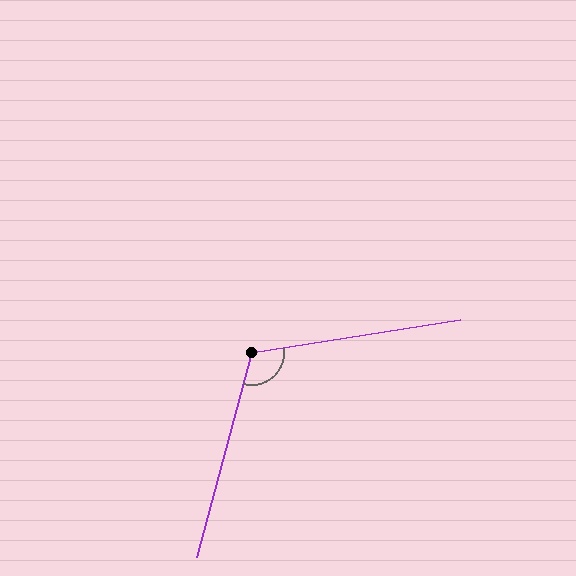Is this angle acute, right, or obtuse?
It is obtuse.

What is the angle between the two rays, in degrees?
Approximately 114 degrees.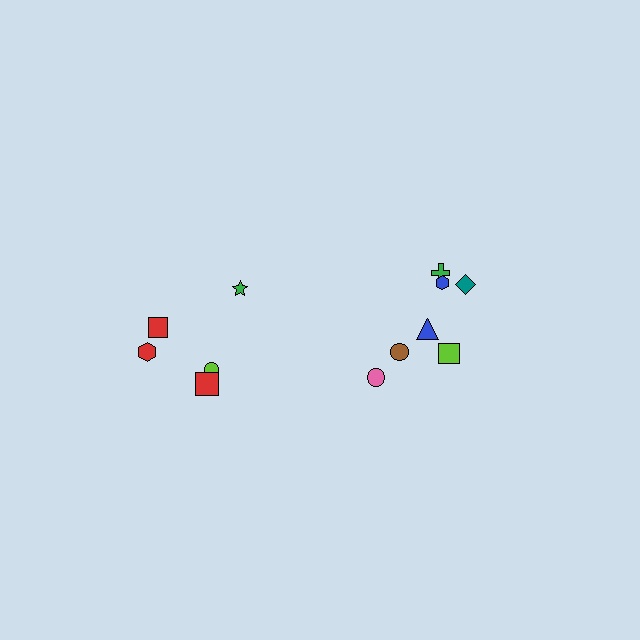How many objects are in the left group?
There are 5 objects.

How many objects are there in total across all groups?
There are 12 objects.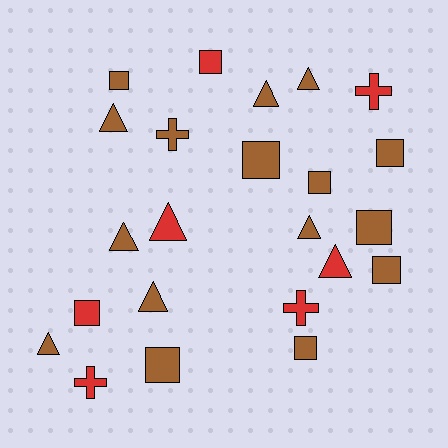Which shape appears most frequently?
Square, with 10 objects.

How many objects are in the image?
There are 23 objects.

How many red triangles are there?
There are 2 red triangles.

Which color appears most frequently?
Brown, with 16 objects.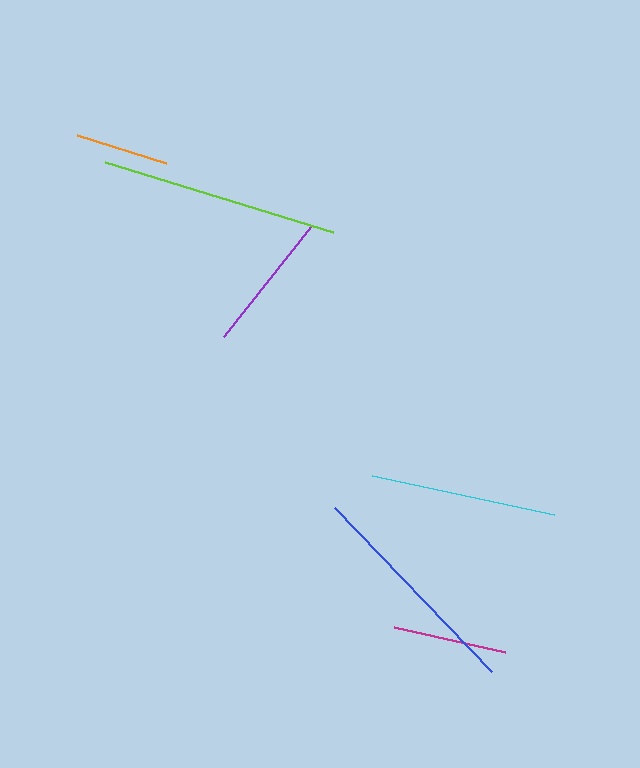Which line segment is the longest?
The lime line is the longest at approximately 238 pixels.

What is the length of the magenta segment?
The magenta segment is approximately 114 pixels long.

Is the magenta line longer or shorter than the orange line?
The magenta line is longer than the orange line.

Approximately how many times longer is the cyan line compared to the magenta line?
The cyan line is approximately 1.6 times the length of the magenta line.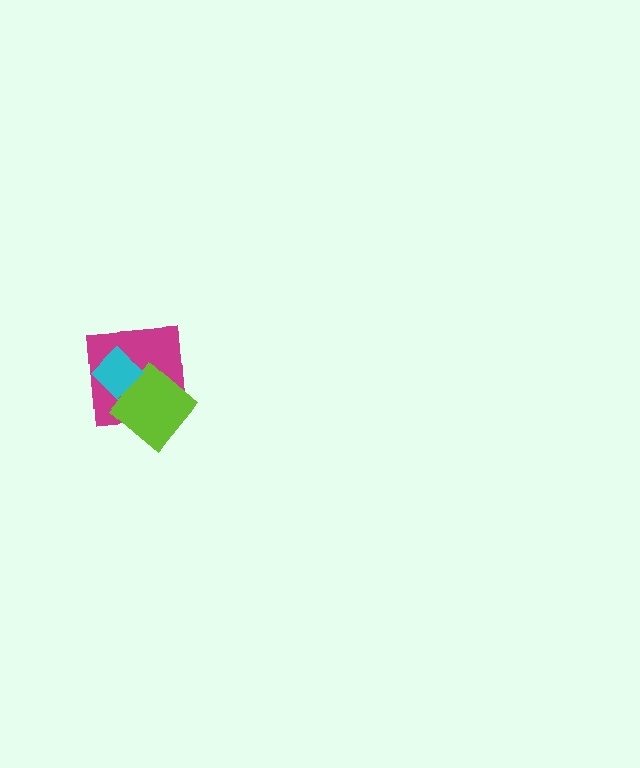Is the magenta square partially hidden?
Yes, it is partially covered by another shape.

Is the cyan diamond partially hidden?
No, no other shape covers it.